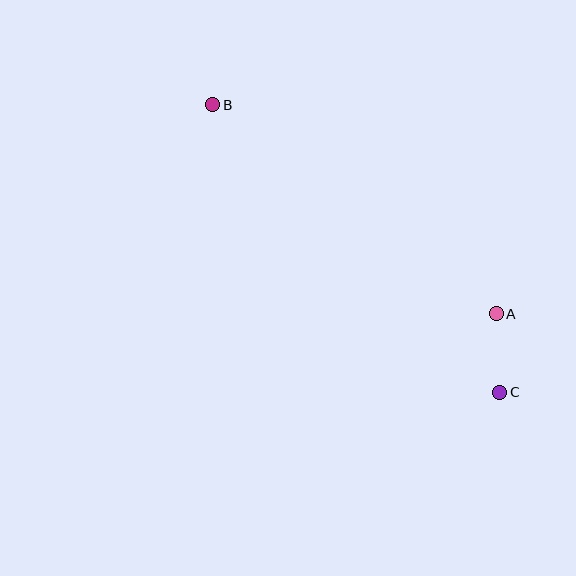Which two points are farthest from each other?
Points B and C are farthest from each other.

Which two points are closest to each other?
Points A and C are closest to each other.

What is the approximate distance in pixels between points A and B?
The distance between A and B is approximately 352 pixels.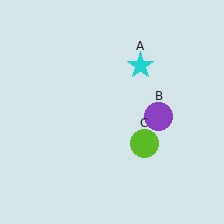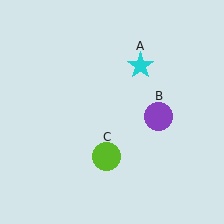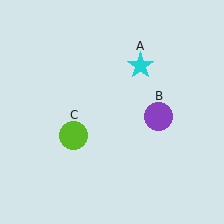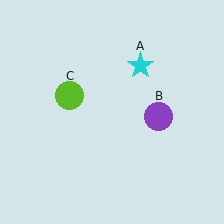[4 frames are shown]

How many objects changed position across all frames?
1 object changed position: lime circle (object C).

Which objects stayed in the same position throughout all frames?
Cyan star (object A) and purple circle (object B) remained stationary.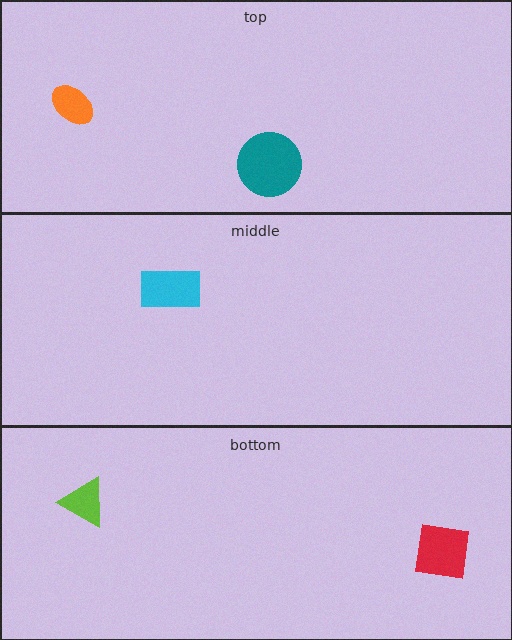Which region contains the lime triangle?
The bottom region.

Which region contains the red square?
The bottom region.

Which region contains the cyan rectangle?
The middle region.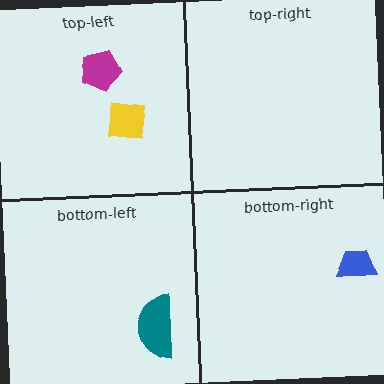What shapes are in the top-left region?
The magenta pentagon, the yellow square.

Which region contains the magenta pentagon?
The top-left region.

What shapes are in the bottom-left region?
The teal semicircle.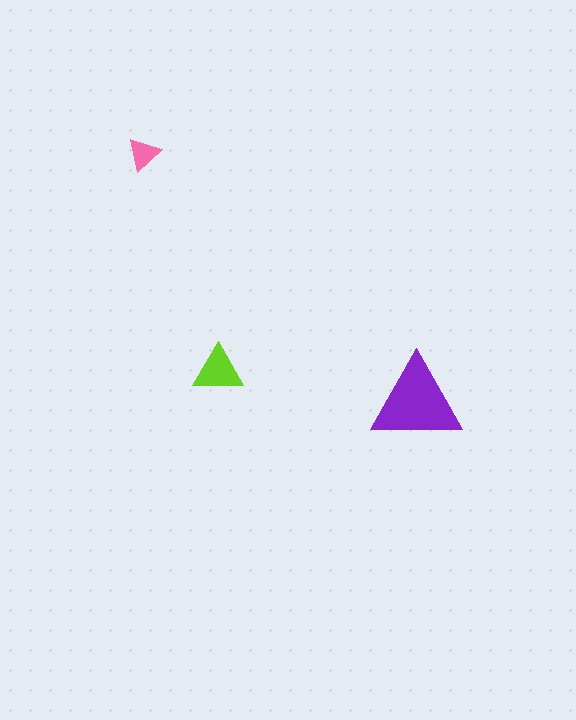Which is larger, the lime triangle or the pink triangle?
The lime one.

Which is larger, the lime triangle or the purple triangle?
The purple one.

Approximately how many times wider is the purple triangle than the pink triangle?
About 2.5 times wider.